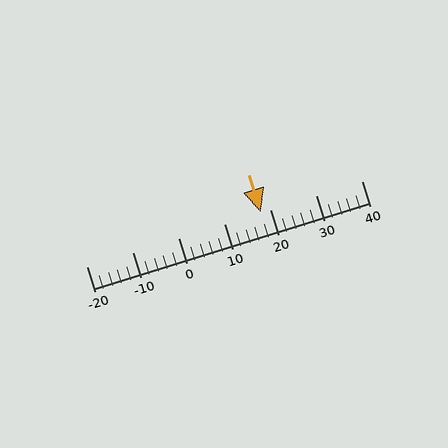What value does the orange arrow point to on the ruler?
The orange arrow points to approximately 18.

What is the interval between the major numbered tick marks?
The major tick marks are spaced 10 units apart.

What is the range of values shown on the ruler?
The ruler shows values from -20 to 40.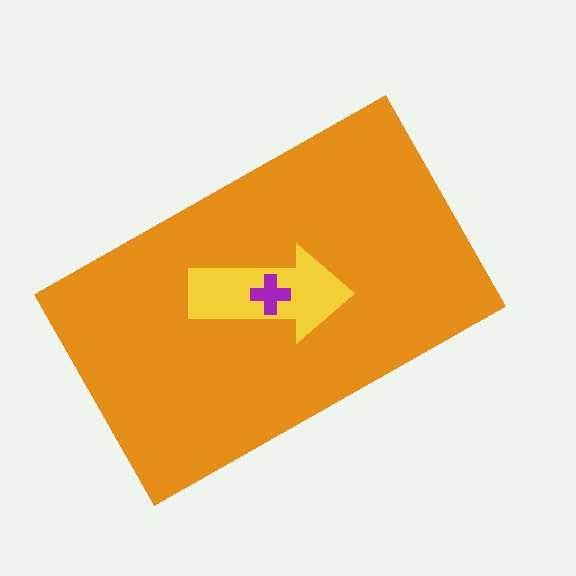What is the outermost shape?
The orange rectangle.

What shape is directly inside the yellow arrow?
The purple cross.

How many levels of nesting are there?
3.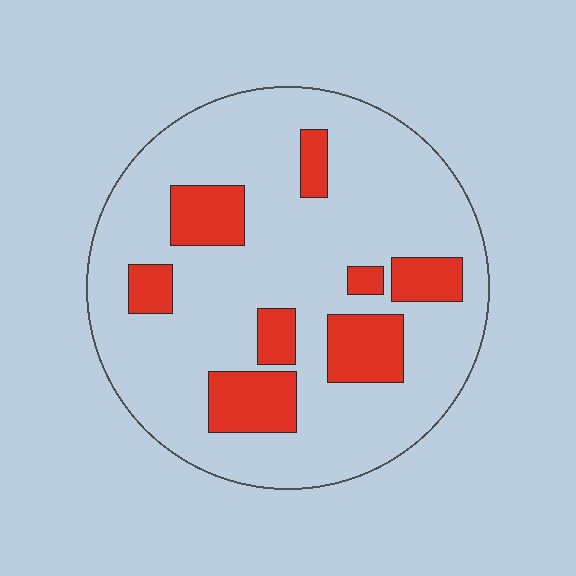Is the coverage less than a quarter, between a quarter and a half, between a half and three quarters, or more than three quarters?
Less than a quarter.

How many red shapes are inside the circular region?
8.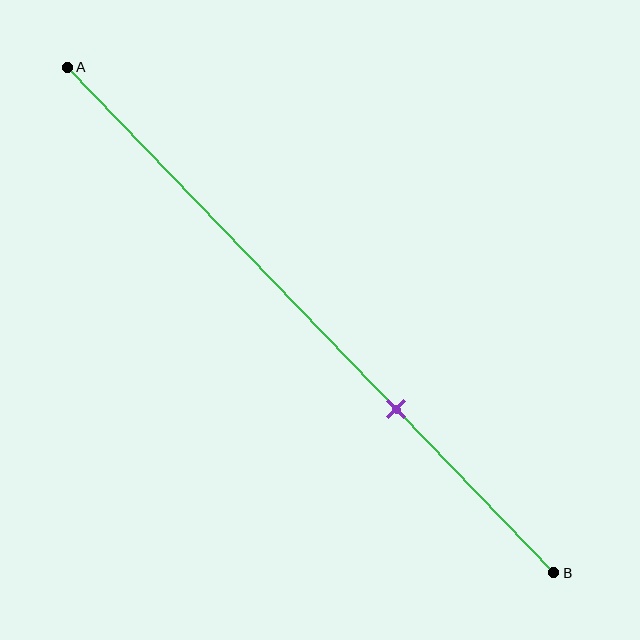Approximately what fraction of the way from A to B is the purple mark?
The purple mark is approximately 70% of the way from A to B.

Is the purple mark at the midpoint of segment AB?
No, the mark is at about 70% from A, not at the 50% midpoint.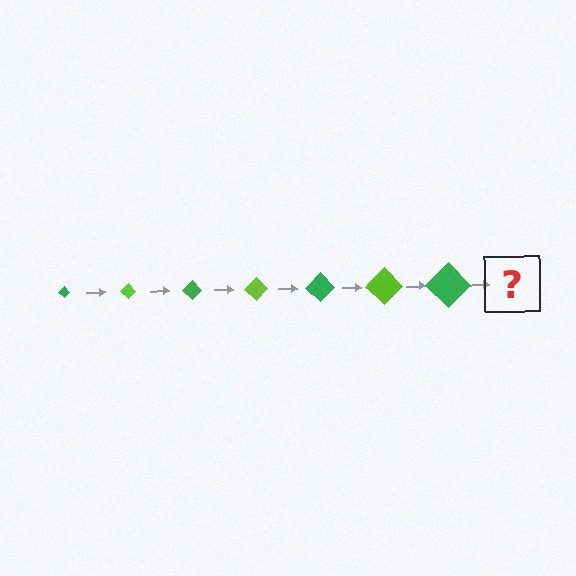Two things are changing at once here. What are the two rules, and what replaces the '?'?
The two rules are that the diamond grows larger each step and the color cycles through green and lime. The '?' should be a lime diamond, larger than the previous one.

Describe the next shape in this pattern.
It should be a lime diamond, larger than the previous one.